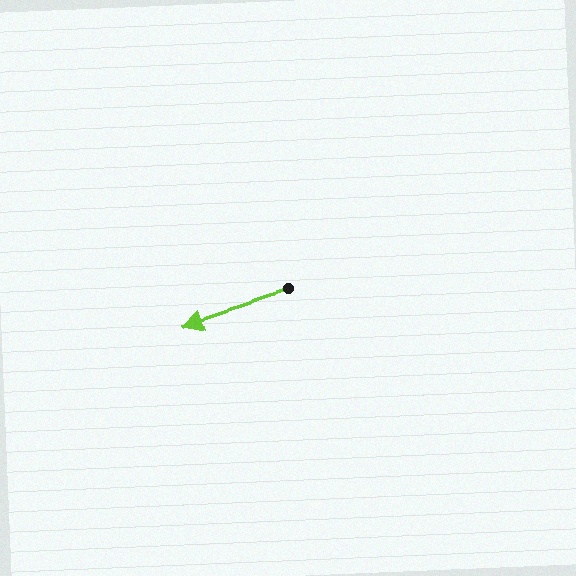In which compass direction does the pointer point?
West.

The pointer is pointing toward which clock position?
Roughly 8 o'clock.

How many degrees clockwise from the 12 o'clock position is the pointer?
Approximately 252 degrees.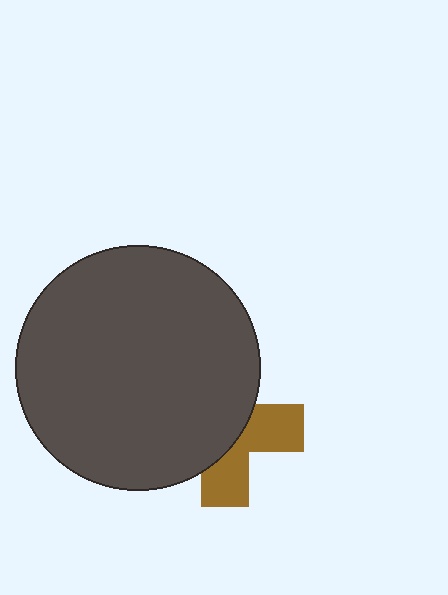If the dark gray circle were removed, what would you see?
You would see the complete brown cross.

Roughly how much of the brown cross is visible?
A small part of it is visible (roughly 40%).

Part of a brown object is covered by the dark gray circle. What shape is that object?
It is a cross.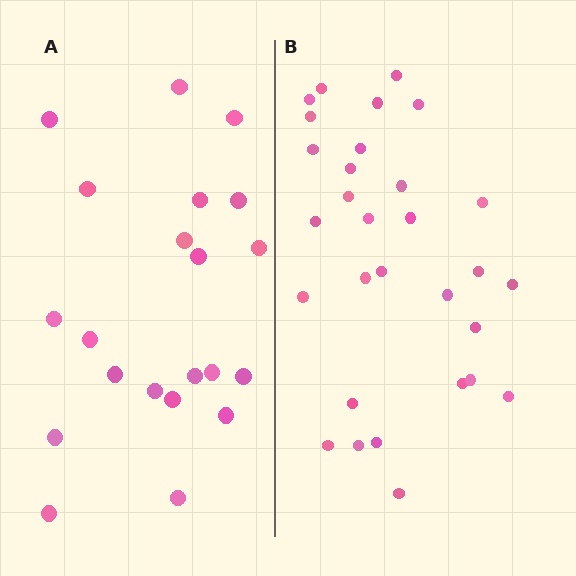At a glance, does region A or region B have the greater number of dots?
Region B (the right region) has more dots.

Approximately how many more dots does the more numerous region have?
Region B has roughly 8 or so more dots than region A.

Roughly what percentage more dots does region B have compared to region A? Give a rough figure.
About 45% more.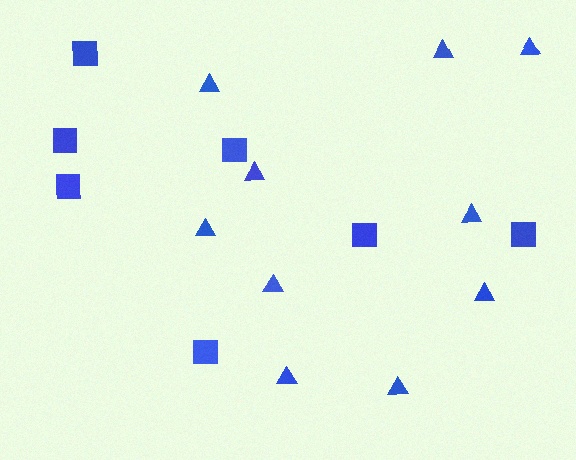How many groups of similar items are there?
There are 2 groups: one group of triangles (10) and one group of squares (7).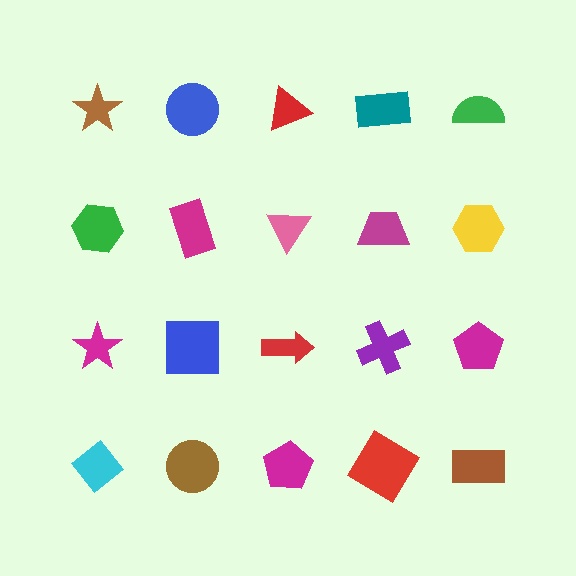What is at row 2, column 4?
A magenta trapezoid.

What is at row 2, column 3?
A pink triangle.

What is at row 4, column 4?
A red diamond.